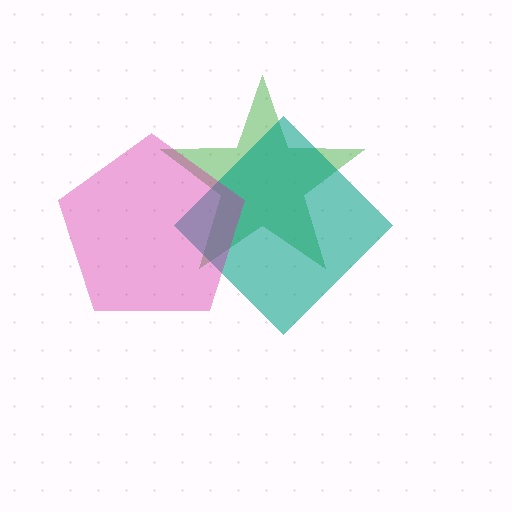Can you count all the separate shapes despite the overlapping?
Yes, there are 3 separate shapes.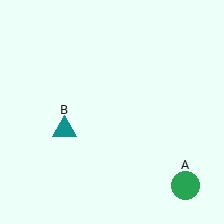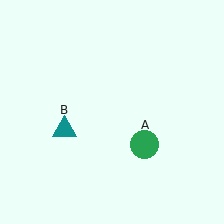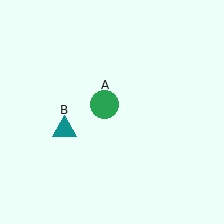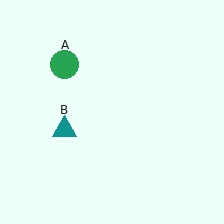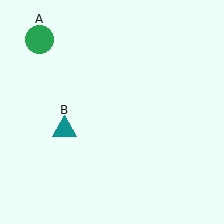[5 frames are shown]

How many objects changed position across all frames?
1 object changed position: green circle (object A).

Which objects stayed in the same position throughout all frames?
Teal triangle (object B) remained stationary.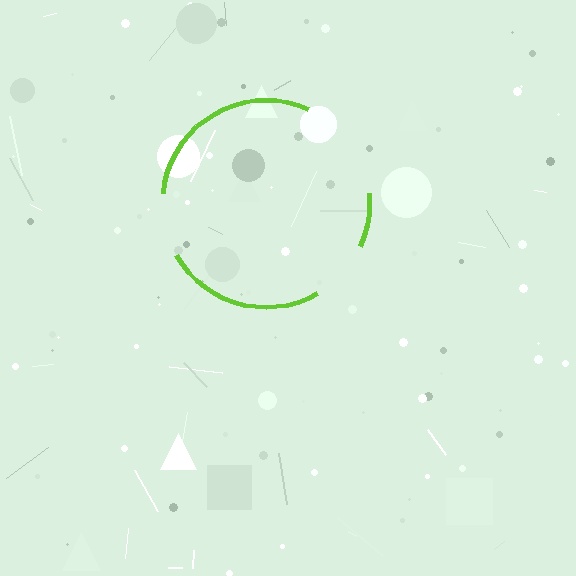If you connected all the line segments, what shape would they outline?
They would outline a circle.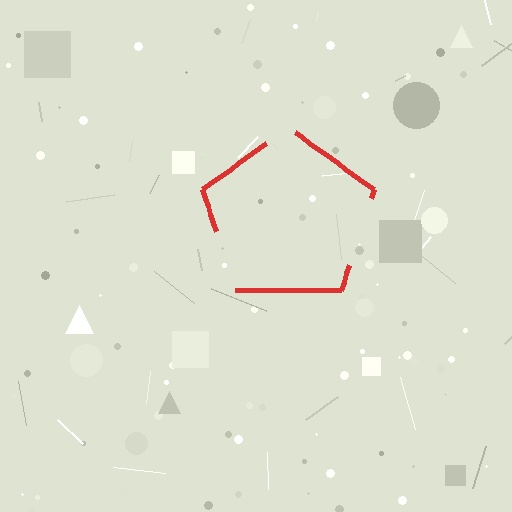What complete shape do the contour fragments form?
The contour fragments form a pentagon.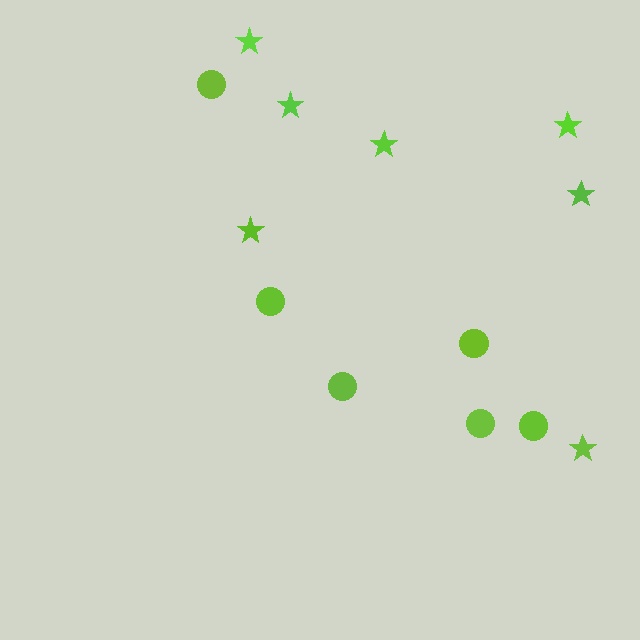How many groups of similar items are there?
There are 2 groups: one group of circles (6) and one group of stars (7).